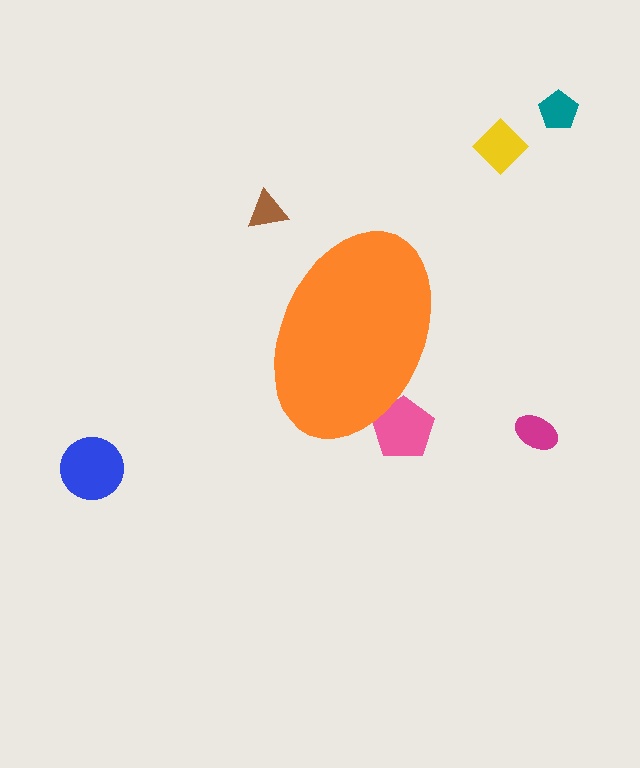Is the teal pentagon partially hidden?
No, the teal pentagon is fully visible.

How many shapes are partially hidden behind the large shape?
1 shape is partially hidden.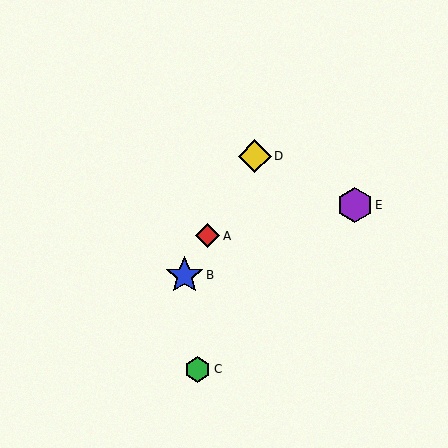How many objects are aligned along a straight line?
3 objects (A, B, D) are aligned along a straight line.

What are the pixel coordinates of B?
Object B is at (184, 275).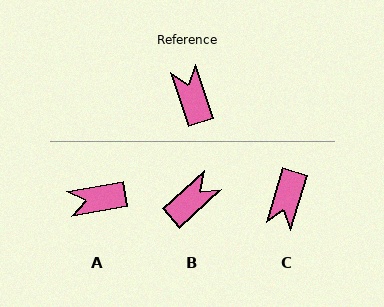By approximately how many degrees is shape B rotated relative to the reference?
Approximately 66 degrees clockwise.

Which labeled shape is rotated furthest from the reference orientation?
C, about 145 degrees away.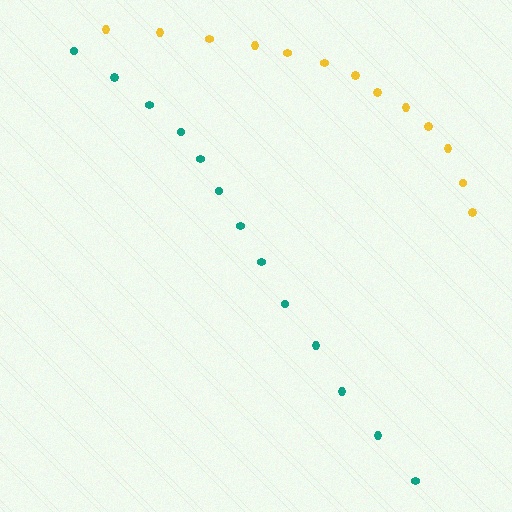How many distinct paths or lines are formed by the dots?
There are 2 distinct paths.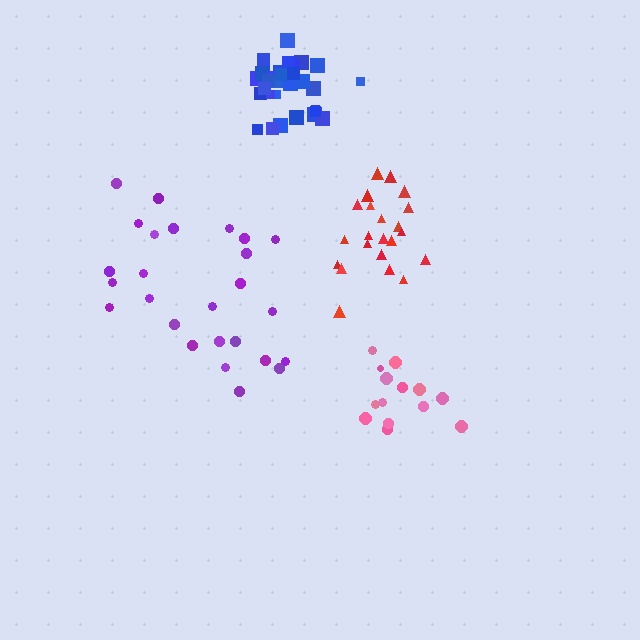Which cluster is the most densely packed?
Blue.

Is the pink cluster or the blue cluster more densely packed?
Blue.